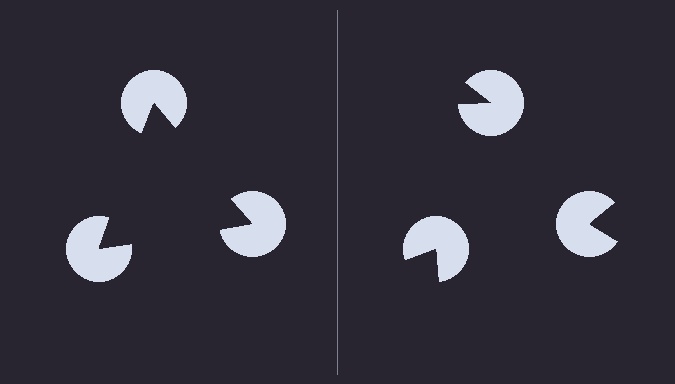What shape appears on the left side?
An illusory triangle.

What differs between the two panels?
The pac-man discs are positioned identically on both sides; only the wedge orientations differ. On the left they align to a triangle; on the right they are misaligned.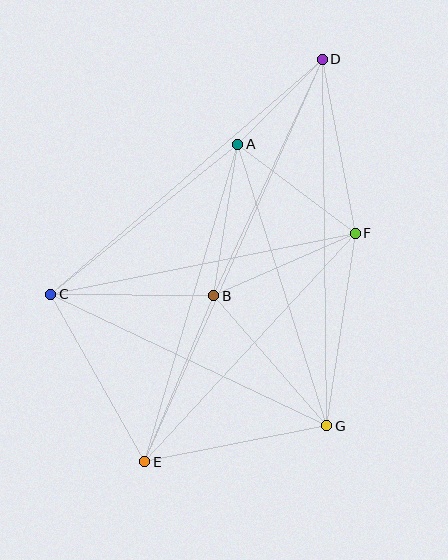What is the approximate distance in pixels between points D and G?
The distance between D and G is approximately 366 pixels.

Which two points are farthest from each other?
Points D and E are farthest from each other.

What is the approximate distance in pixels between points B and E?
The distance between B and E is approximately 180 pixels.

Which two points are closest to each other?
Points A and D are closest to each other.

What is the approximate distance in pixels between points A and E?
The distance between A and E is approximately 331 pixels.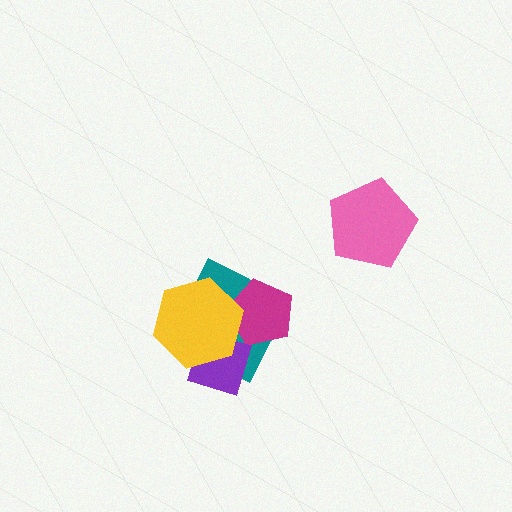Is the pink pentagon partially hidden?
No, no other shape covers it.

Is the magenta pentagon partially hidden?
Yes, it is partially covered by another shape.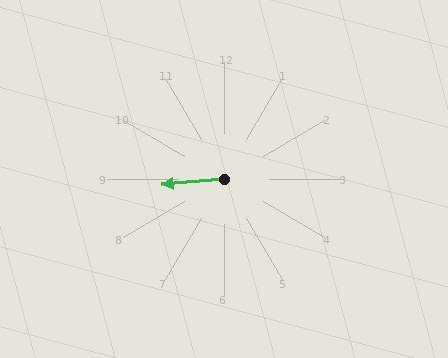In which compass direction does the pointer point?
West.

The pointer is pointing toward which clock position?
Roughly 9 o'clock.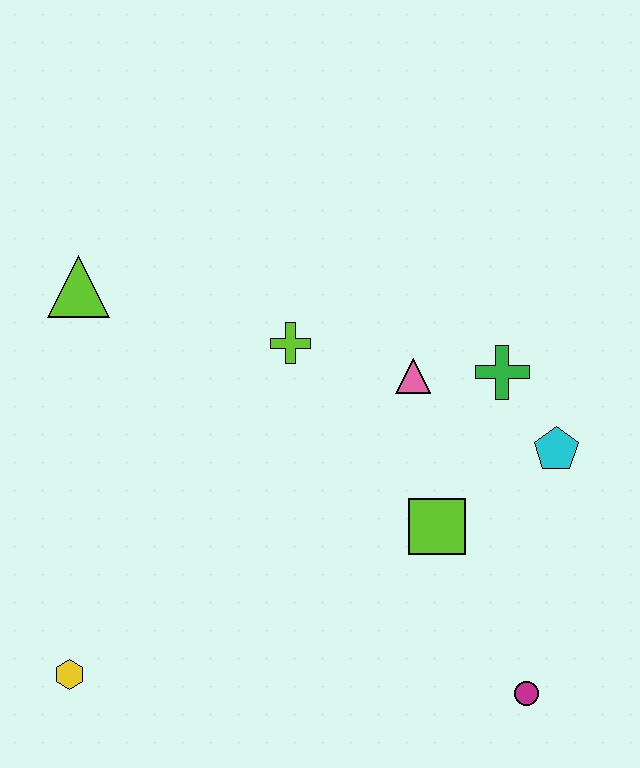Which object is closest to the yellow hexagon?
The lime triangle is closest to the yellow hexagon.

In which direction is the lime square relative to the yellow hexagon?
The lime square is to the right of the yellow hexagon.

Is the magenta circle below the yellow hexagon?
Yes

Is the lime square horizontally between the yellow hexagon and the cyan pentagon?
Yes